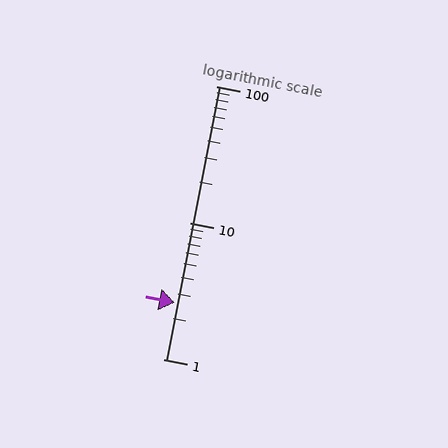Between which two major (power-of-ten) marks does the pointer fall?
The pointer is between 1 and 10.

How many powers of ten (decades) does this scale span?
The scale spans 2 decades, from 1 to 100.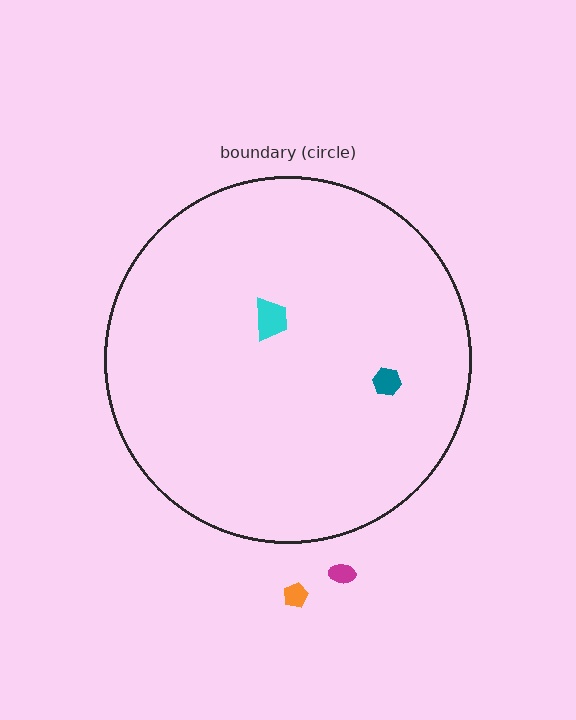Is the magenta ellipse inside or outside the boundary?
Outside.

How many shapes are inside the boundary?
2 inside, 2 outside.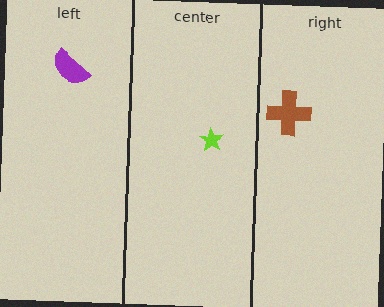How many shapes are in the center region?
1.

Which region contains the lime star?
The center region.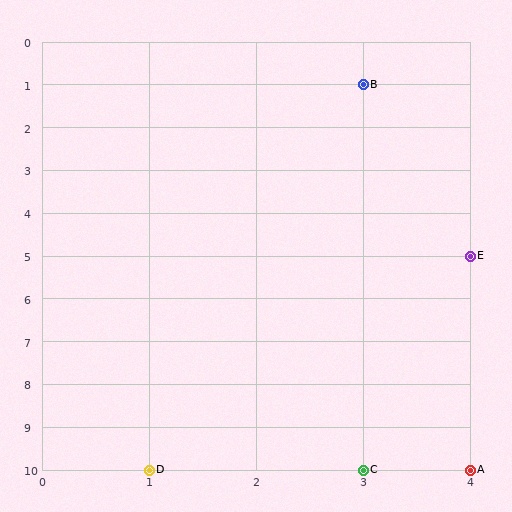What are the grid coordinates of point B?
Point B is at grid coordinates (3, 1).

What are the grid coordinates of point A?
Point A is at grid coordinates (4, 10).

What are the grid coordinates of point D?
Point D is at grid coordinates (1, 10).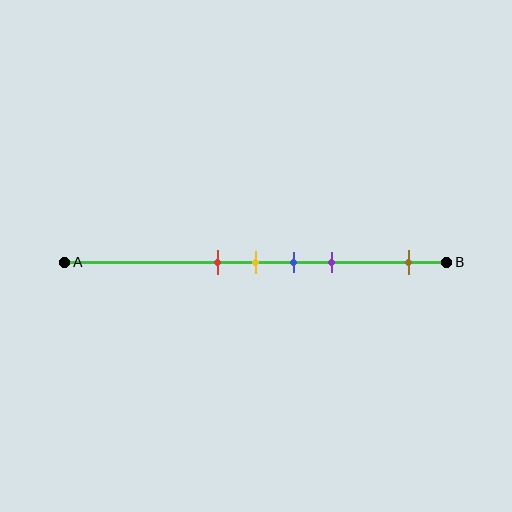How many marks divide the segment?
There are 5 marks dividing the segment.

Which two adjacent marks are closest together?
The red and yellow marks are the closest adjacent pair.